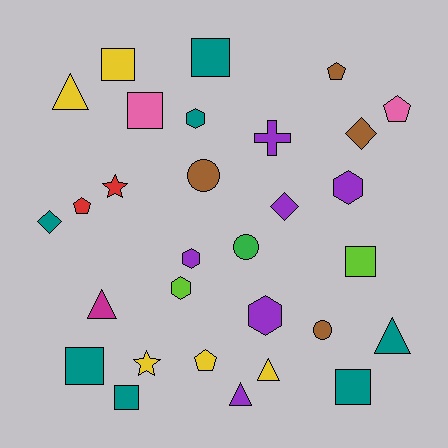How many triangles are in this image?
There are 5 triangles.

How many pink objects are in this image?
There are 2 pink objects.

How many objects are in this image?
There are 30 objects.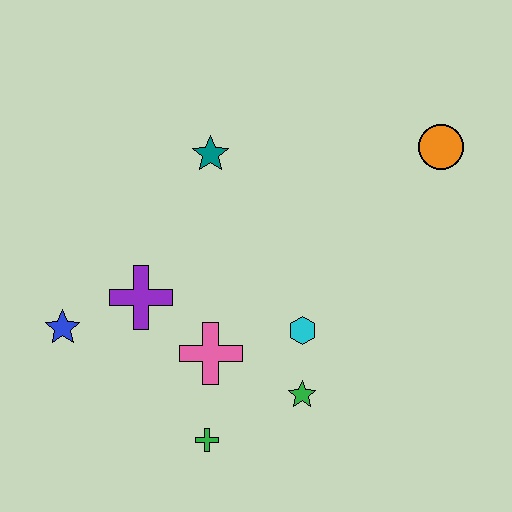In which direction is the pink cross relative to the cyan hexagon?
The pink cross is to the left of the cyan hexagon.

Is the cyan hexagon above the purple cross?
No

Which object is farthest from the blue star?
The orange circle is farthest from the blue star.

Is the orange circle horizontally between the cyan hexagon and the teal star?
No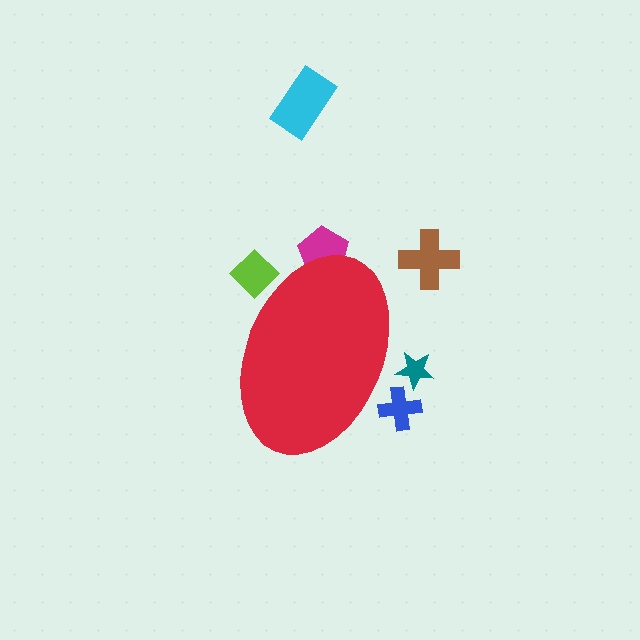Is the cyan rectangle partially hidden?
No, the cyan rectangle is fully visible.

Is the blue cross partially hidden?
Yes, the blue cross is partially hidden behind the red ellipse.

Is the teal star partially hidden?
Yes, the teal star is partially hidden behind the red ellipse.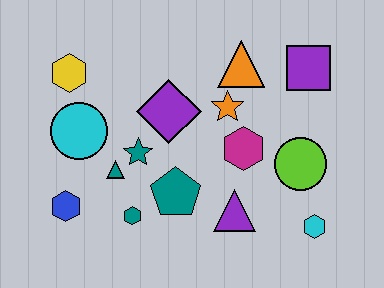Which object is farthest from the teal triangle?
The purple square is farthest from the teal triangle.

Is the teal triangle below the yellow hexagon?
Yes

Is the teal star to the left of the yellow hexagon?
No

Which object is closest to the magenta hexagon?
The orange star is closest to the magenta hexagon.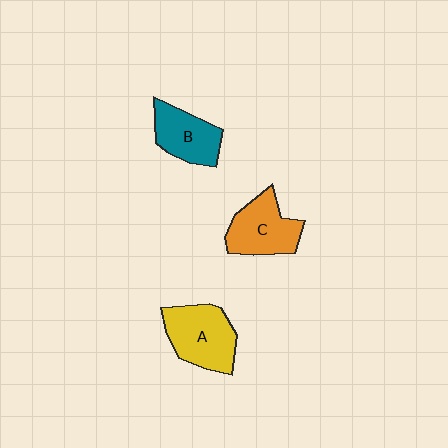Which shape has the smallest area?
Shape B (teal).